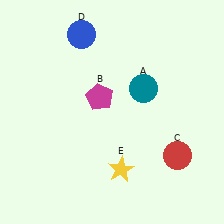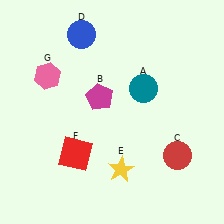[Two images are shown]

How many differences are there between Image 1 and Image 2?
There are 2 differences between the two images.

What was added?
A red square (F), a pink hexagon (G) were added in Image 2.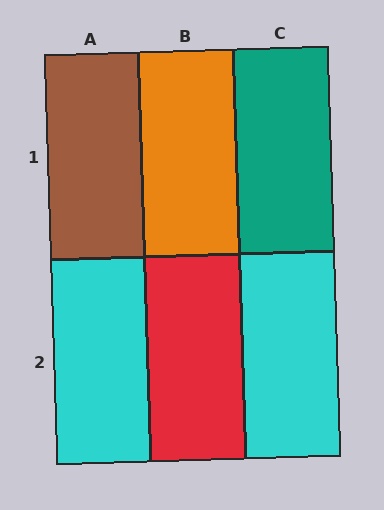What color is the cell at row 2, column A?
Cyan.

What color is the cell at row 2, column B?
Red.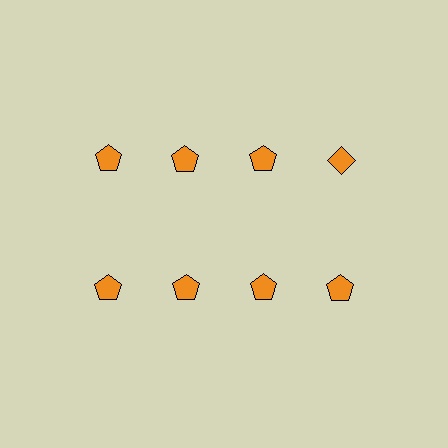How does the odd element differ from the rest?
It has a different shape: diamond instead of pentagon.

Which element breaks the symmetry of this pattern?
The orange diamond in the top row, second from right column breaks the symmetry. All other shapes are orange pentagons.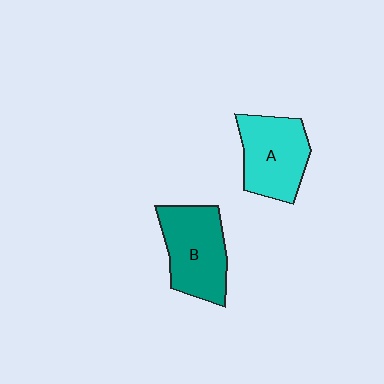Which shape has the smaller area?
Shape A (cyan).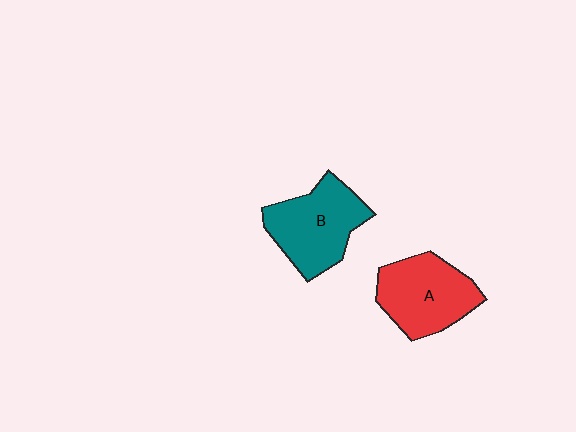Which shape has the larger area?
Shape B (teal).